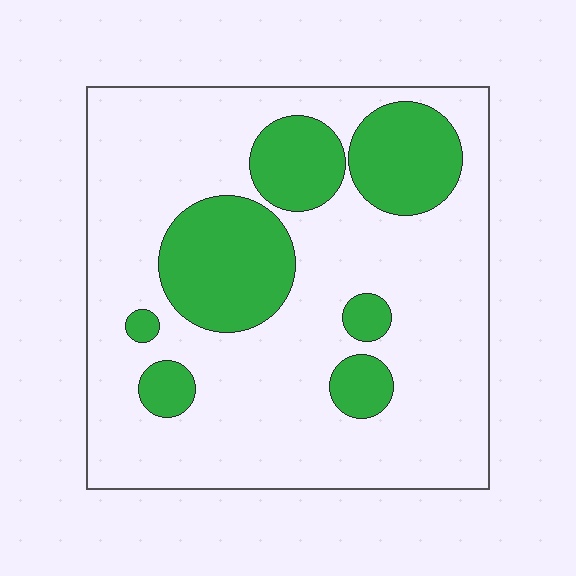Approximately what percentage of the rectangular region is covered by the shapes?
Approximately 25%.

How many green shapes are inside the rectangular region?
7.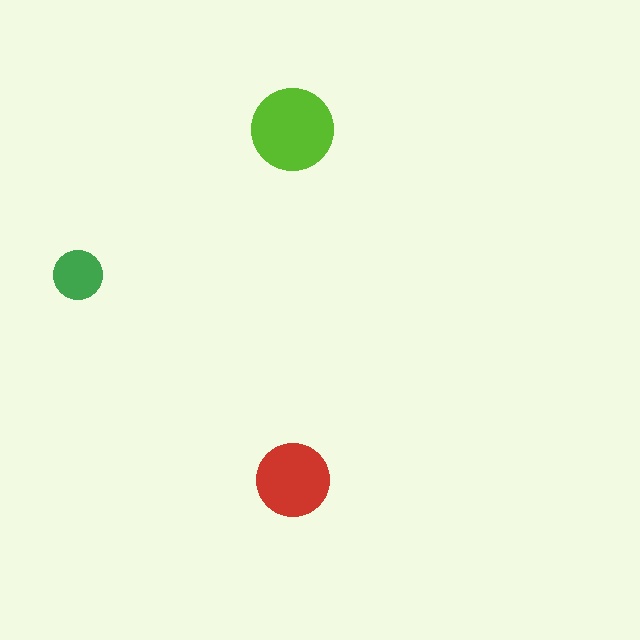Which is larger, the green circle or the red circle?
The red one.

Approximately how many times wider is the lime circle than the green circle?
About 1.5 times wider.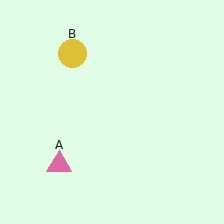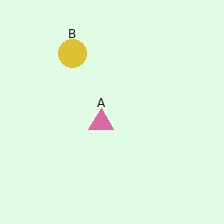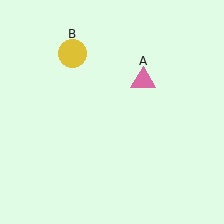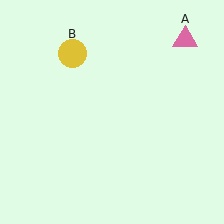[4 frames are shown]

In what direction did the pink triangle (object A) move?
The pink triangle (object A) moved up and to the right.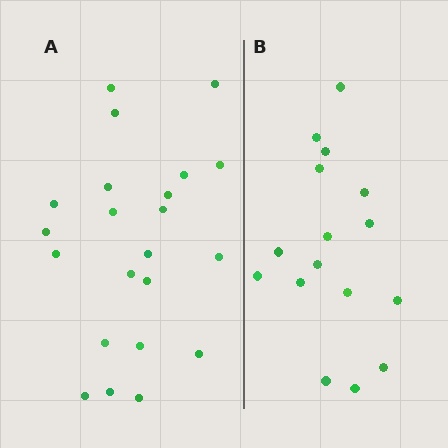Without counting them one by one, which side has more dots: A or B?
Region A (the left region) has more dots.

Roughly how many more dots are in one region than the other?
Region A has about 6 more dots than region B.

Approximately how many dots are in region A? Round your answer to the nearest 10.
About 20 dots. (The exact count is 22, which rounds to 20.)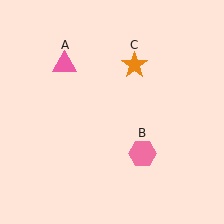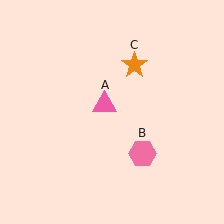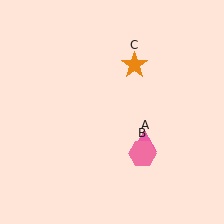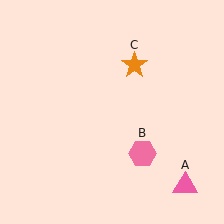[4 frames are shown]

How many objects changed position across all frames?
1 object changed position: pink triangle (object A).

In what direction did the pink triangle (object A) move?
The pink triangle (object A) moved down and to the right.